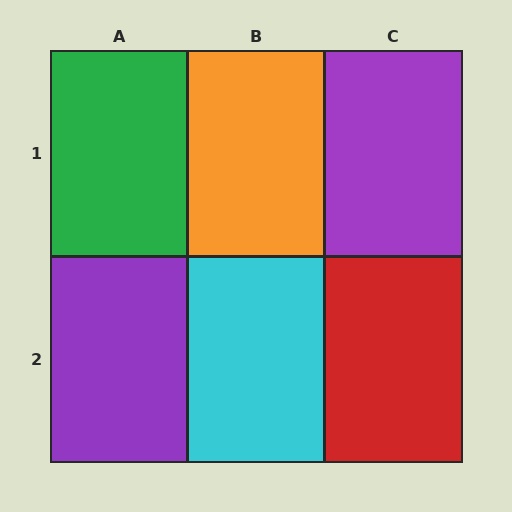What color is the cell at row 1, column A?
Green.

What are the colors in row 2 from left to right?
Purple, cyan, red.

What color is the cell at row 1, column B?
Orange.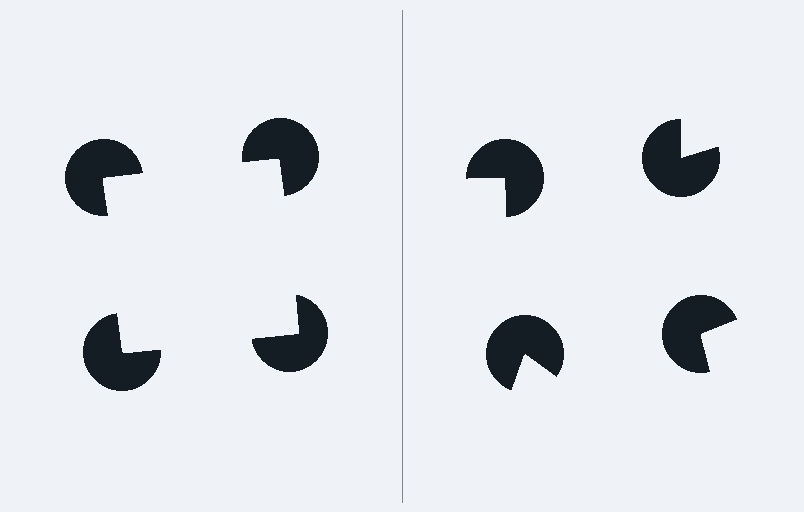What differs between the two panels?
The pac-man discs are positioned identically on both sides; only the wedge orientations differ. On the left they align to a square; on the right they are misaligned.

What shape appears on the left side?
An illusory square.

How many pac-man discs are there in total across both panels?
8 — 4 on each side.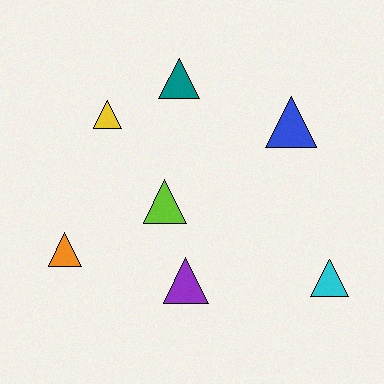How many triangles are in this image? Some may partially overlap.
There are 7 triangles.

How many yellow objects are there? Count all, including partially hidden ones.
There is 1 yellow object.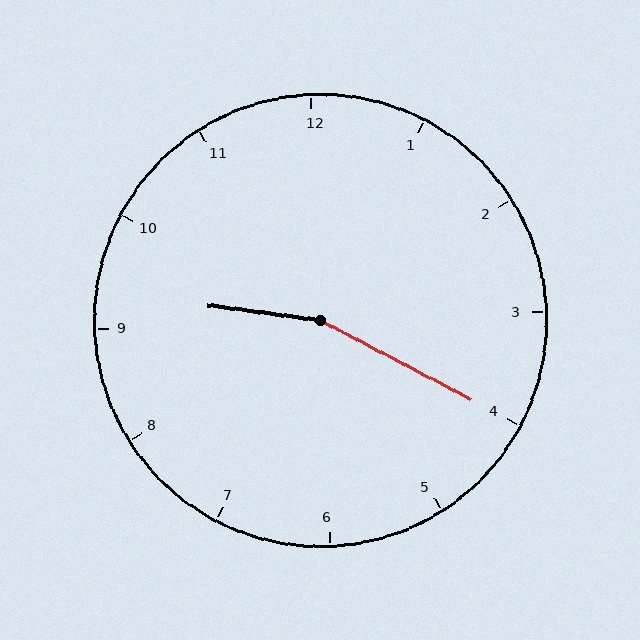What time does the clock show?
9:20.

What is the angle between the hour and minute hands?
Approximately 160 degrees.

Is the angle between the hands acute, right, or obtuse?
It is obtuse.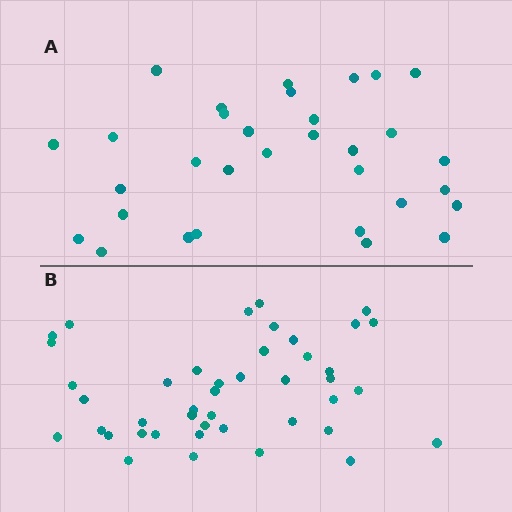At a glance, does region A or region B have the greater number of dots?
Region B (the bottom region) has more dots.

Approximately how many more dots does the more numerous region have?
Region B has roughly 12 or so more dots than region A.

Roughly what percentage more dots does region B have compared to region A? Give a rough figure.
About 35% more.